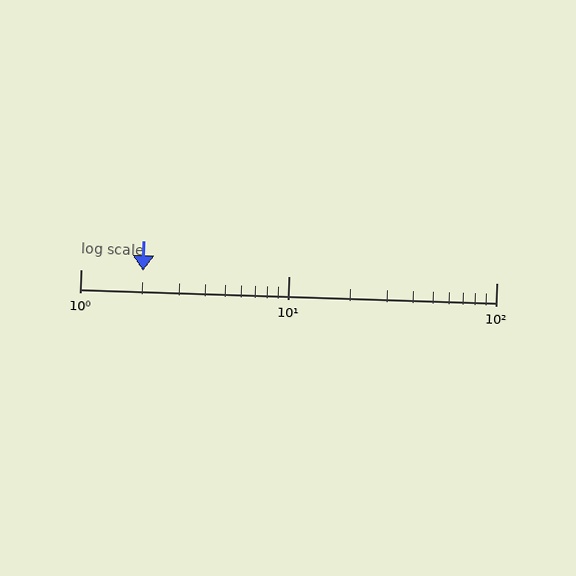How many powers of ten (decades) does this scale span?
The scale spans 2 decades, from 1 to 100.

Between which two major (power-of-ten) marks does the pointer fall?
The pointer is between 1 and 10.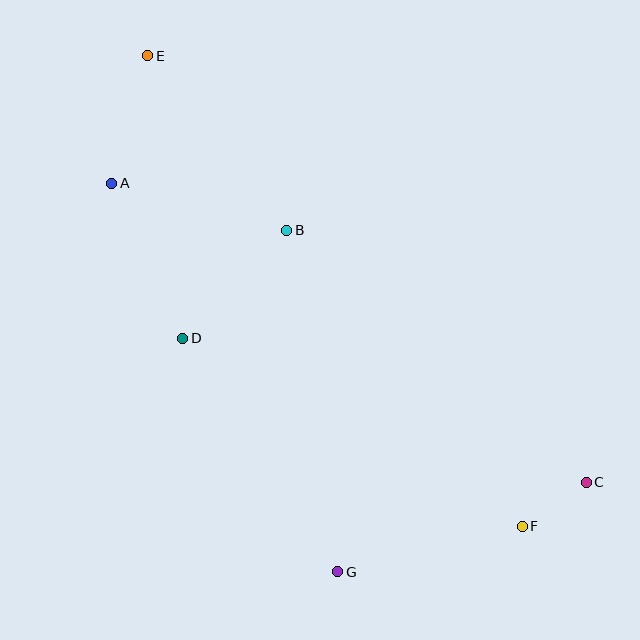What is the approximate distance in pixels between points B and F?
The distance between B and F is approximately 378 pixels.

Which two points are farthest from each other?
Points C and E are farthest from each other.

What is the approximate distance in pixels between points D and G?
The distance between D and G is approximately 280 pixels.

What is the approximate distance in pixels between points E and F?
The distance between E and F is approximately 602 pixels.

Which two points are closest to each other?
Points C and F are closest to each other.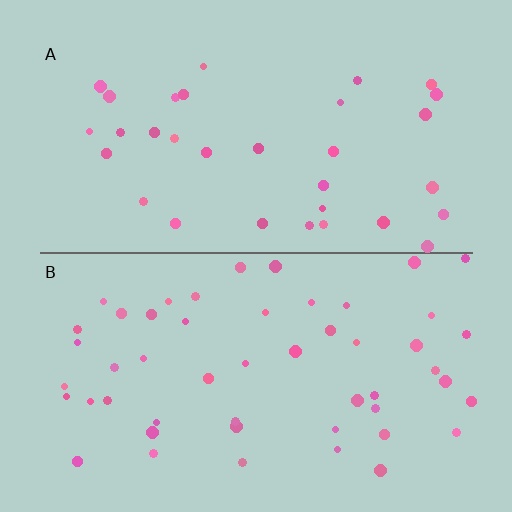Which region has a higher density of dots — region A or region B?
B (the bottom).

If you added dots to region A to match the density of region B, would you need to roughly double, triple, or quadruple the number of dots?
Approximately double.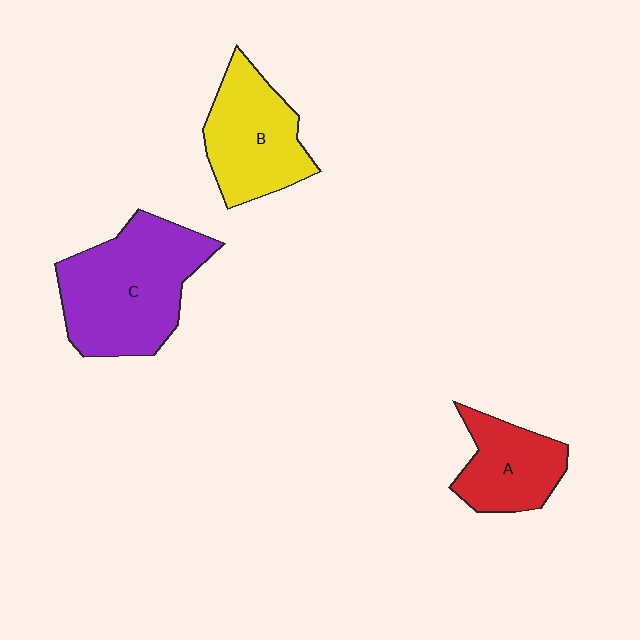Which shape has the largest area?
Shape C (purple).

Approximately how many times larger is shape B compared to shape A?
Approximately 1.3 times.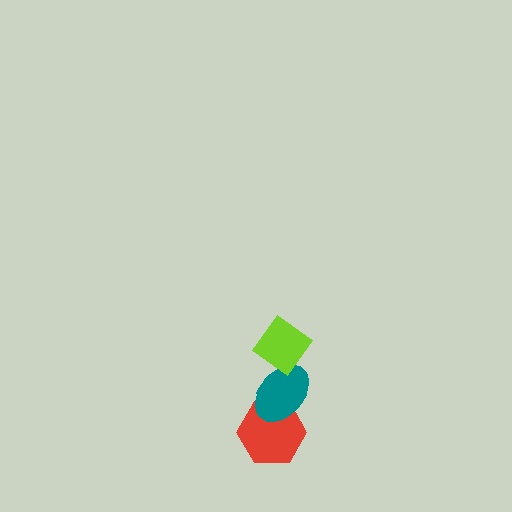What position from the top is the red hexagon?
The red hexagon is 3rd from the top.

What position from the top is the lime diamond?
The lime diamond is 1st from the top.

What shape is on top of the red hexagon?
The teal ellipse is on top of the red hexagon.